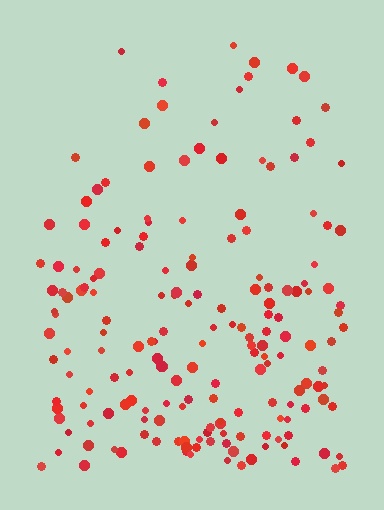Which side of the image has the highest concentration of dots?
The bottom.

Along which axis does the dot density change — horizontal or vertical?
Vertical.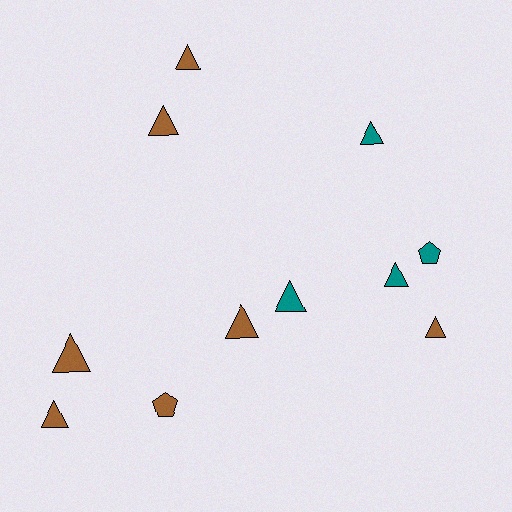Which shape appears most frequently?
Triangle, with 9 objects.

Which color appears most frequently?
Brown, with 7 objects.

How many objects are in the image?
There are 11 objects.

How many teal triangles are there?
There are 3 teal triangles.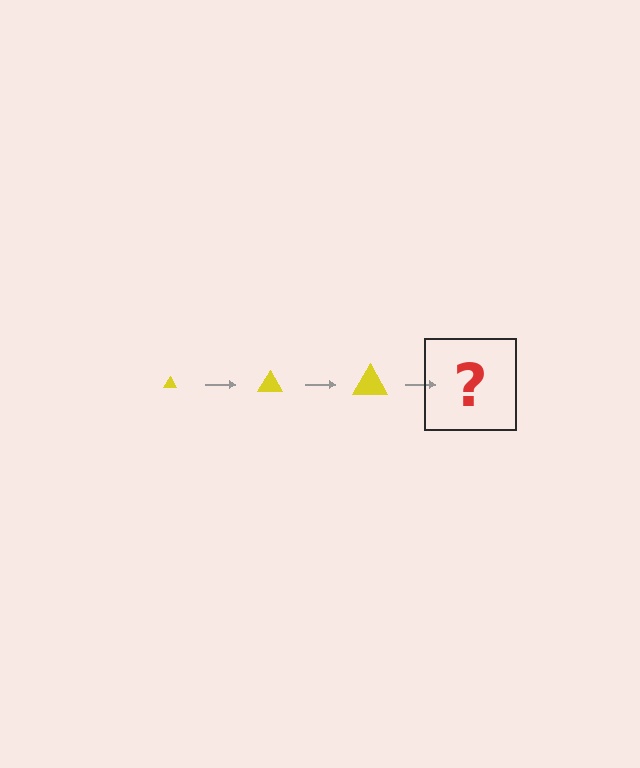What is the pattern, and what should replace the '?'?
The pattern is that the triangle gets progressively larger each step. The '?' should be a yellow triangle, larger than the previous one.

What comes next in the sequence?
The next element should be a yellow triangle, larger than the previous one.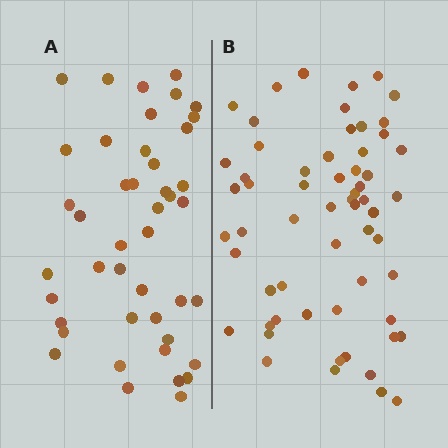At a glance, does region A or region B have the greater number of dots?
Region B (the right region) has more dots.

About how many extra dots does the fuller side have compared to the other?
Region B has approximately 15 more dots than region A.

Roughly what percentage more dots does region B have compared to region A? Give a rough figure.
About 35% more.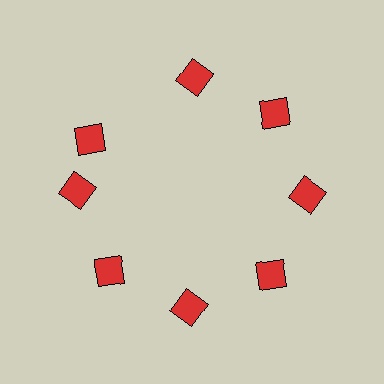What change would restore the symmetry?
The symmetry would be restored by rotating it back into even spacing with its neighbors so that all 8 diamonds sit at equal angles and equal distance from the center.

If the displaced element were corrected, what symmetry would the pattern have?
It would have 8-fold rotational symmetry — the pattern would map onto itself every 45 degrees.